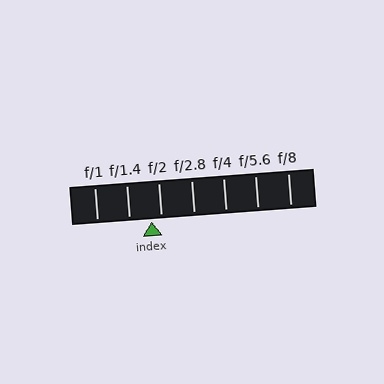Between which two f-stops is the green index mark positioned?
The index mark is between f/1.4 and f/2.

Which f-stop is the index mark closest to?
The index mark is closest to f/2.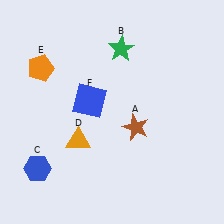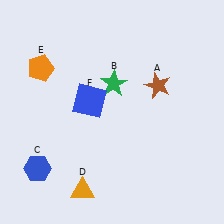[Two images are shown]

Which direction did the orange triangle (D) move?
The orange triangle (D) moved down.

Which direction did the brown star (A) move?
The brown star (A) moved up.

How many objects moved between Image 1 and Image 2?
3 objects moved between the two images.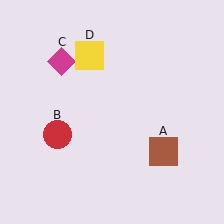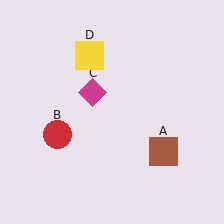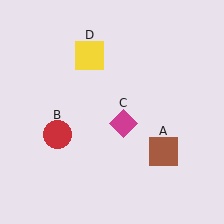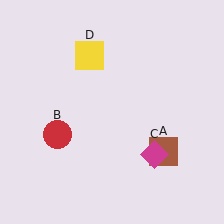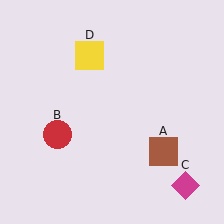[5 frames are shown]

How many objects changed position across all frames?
1 object changed position: magenta diamond (object C).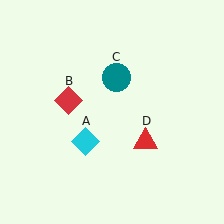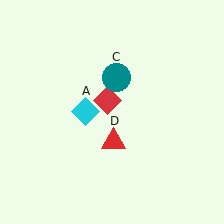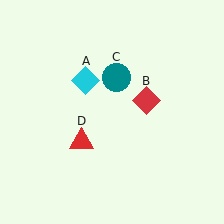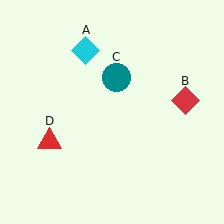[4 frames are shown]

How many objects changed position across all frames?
3 objects changed position: cyan diamond (object A), red diamond (object B), red triangle (object D).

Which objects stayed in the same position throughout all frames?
Teal circle (object C) remained stationary.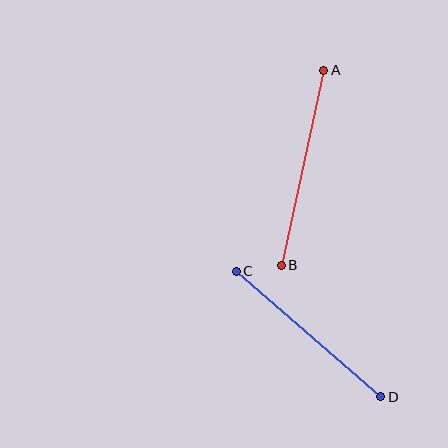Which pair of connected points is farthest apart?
Points A and B are farthest apart.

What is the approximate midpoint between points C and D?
The midpoint is at approximately (309, 334) pixels.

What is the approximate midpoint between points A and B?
The midpoint is at approximately (302, 168) pixels.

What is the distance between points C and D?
The distance is approximately 191 pixels.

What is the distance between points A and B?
The distance is approximately 200 pixels.